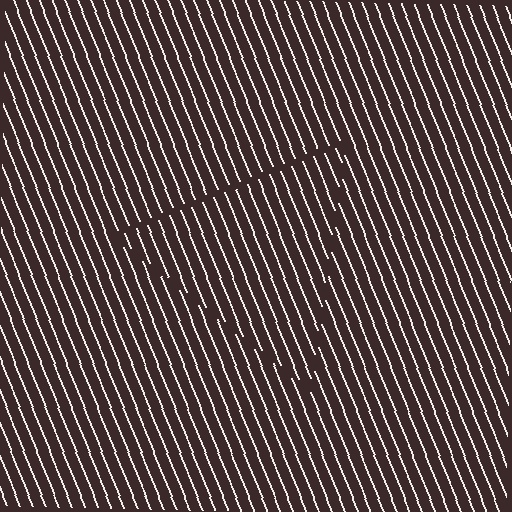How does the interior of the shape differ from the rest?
The interior of the shape contains the same grating, shifted by half a period — the contour is defined by the phase discontinuity where line-ends from the inner and outer gratings abut.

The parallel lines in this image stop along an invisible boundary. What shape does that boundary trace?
An illusory triangle. The interior of the shape contains the same grating, shifted by half a period — the contour is defined by the phase discontinuity where line-ends from the inner and outer gratings abut.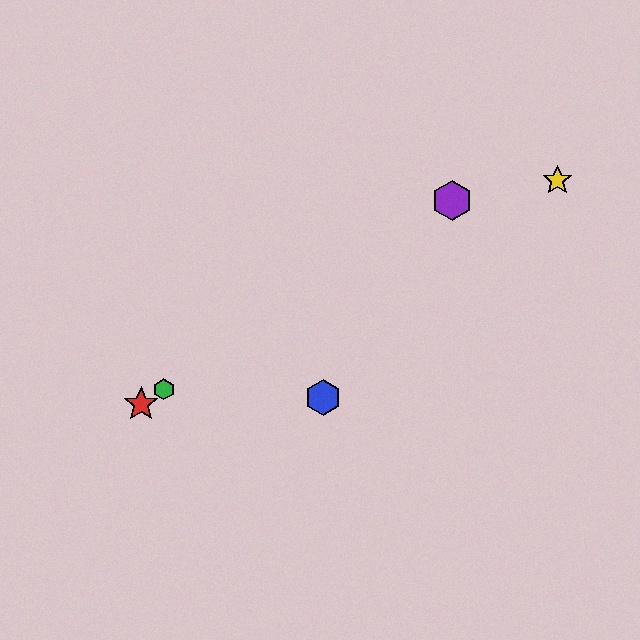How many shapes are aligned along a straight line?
3 shapes (the red star, the green hexagon, the purple hexagon) are aligned along a straight line.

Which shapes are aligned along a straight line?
The red star, the green hexagon, the purple hexagon are aligned along a straight line.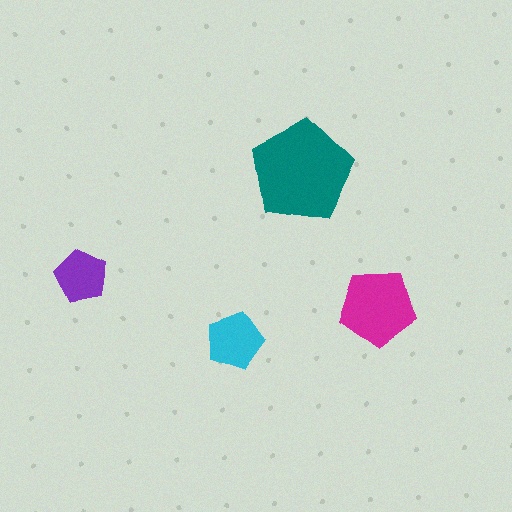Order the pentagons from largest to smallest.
the teal one, the magenta one, the cyan one, the purple one.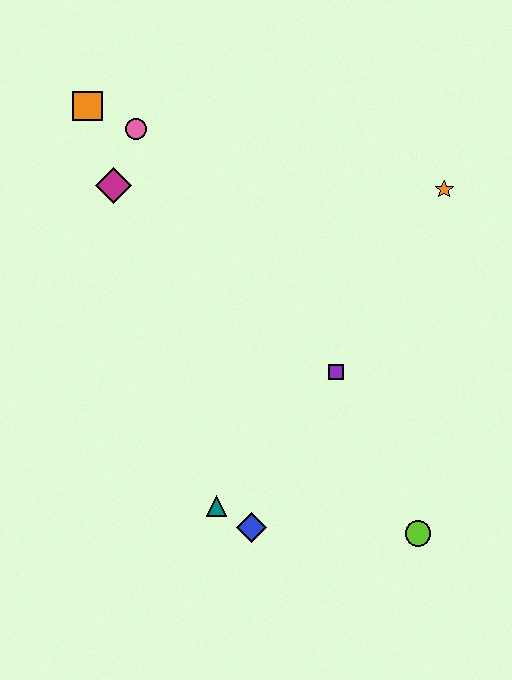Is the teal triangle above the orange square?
No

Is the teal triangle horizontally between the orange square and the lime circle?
Yes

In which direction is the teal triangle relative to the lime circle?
The teal triangle is to the left of the lime circle.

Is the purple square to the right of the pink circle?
Yes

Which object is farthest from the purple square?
The orange square is farthest from the purple square.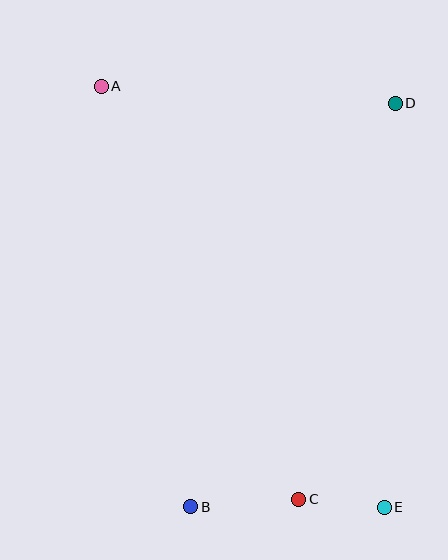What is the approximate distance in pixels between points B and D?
The distance between B and D is approximately 452 pixels.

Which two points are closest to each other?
Points C and E are closest to each other.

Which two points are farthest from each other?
Points A and E are farthest from each other.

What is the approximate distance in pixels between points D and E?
The distance between D and E is approximately 404 pixels.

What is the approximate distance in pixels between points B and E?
The distance between B and E is approximately 194 pixels.